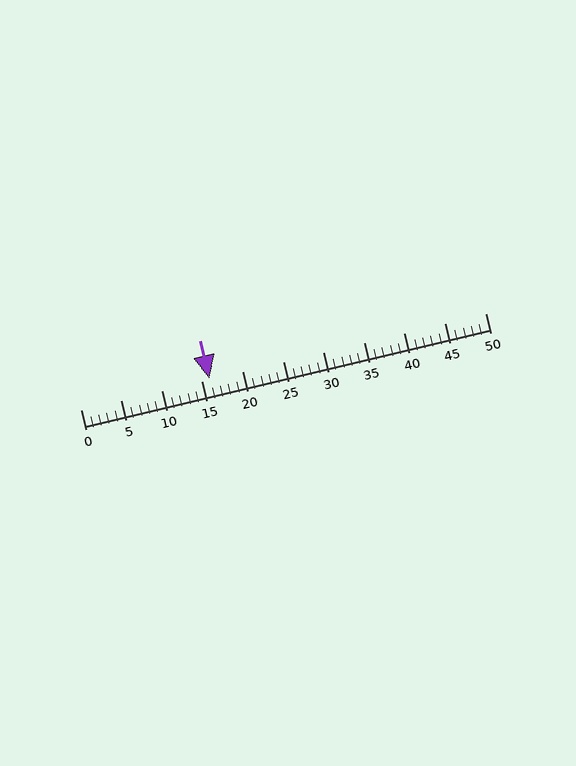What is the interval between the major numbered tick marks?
The major tick marks are spaced 5 units apart.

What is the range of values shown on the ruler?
The ruler shows values from 0 to 50.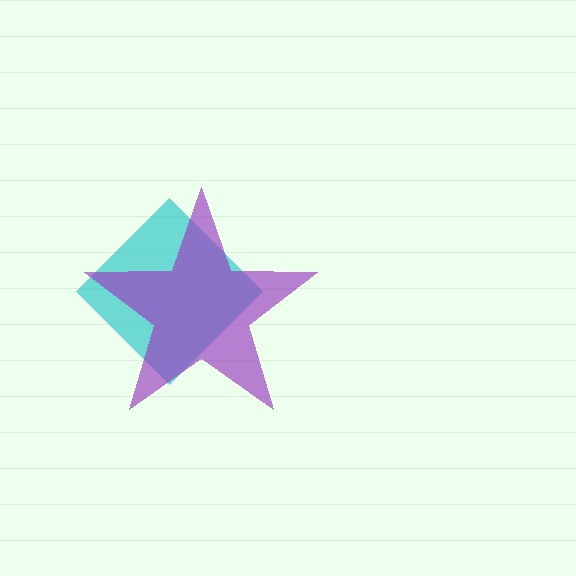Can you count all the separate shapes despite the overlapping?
Yes, there are 2 separate shapes.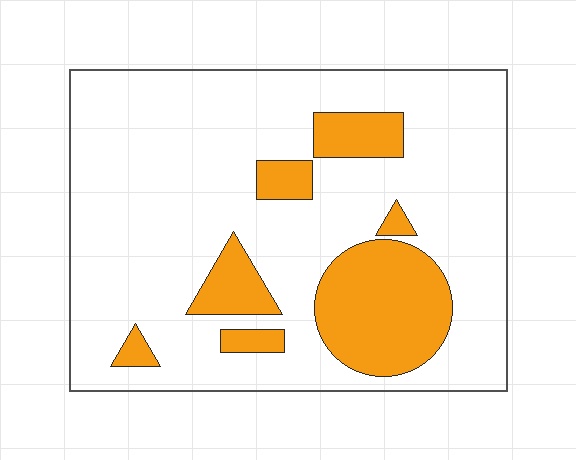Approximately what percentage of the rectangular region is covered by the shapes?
Approximately 20%.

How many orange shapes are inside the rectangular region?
7.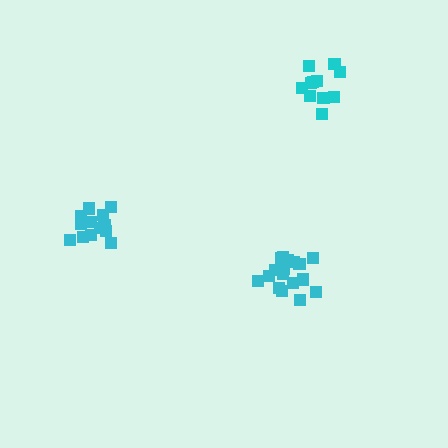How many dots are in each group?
Group 1: 13 dots, Group 2: 11 dots, Group 3: 17 dots (41 total).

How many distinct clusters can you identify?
There are 3 distinct clusters.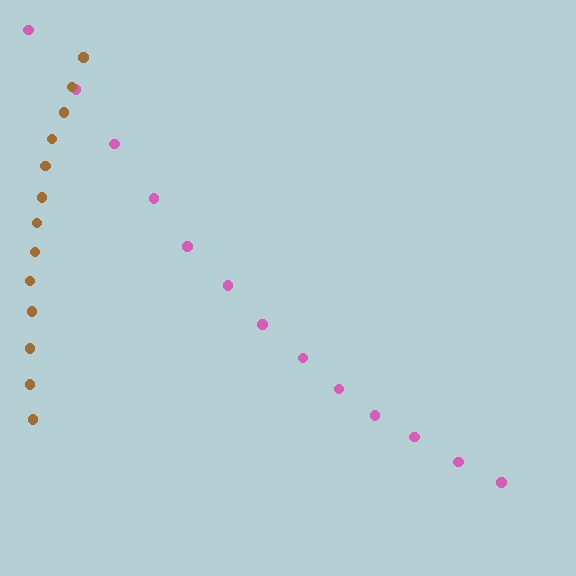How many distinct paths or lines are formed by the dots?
There are 2 distinct paths.